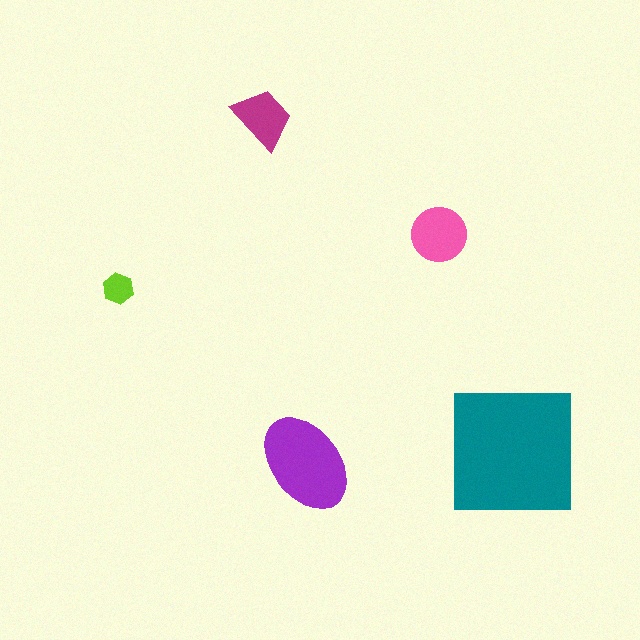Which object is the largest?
The teal square.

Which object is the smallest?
The lime hexagon.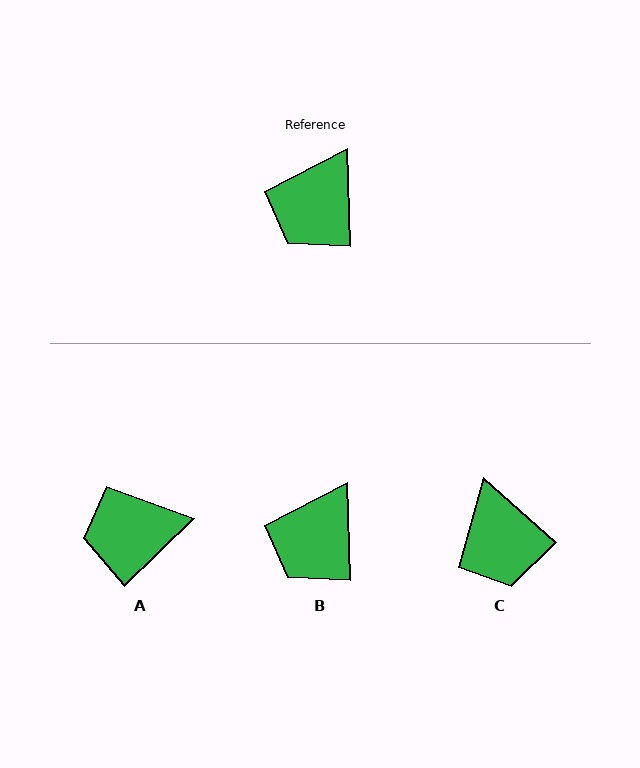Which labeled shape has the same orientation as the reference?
B.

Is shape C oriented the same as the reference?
No, it is off by about 47 degrees.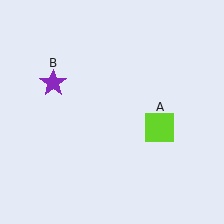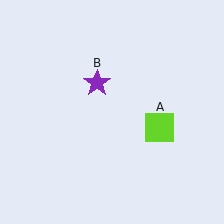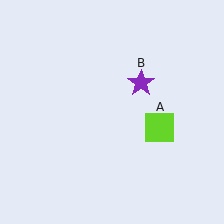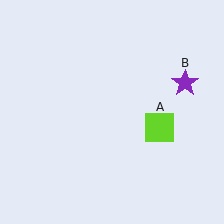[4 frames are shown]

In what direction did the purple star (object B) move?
The purple star (object B) moved right.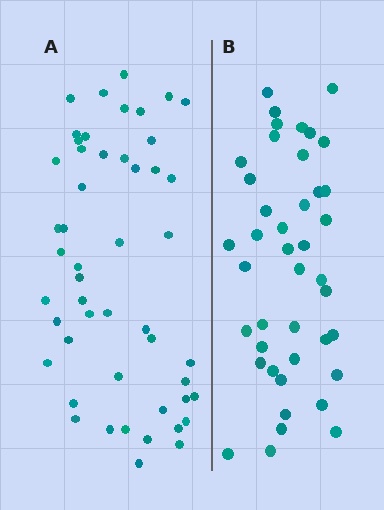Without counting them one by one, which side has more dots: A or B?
Region A (the left region) has more dots.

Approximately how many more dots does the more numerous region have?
Region A has roughly 8 or so more dots than region B.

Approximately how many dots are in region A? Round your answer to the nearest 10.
About 50 dots.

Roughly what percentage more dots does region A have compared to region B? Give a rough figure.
About 20% more.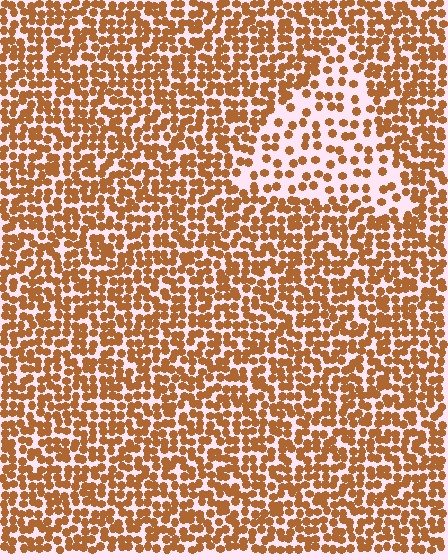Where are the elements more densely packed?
The elements are more densely packed outside the triangle boundary.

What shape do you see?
I see a triangle.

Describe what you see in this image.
The image contains small brown elements arranged at two different densities. A triangle-shaped region is visible where the elements are less densely packed than the surrounding area.